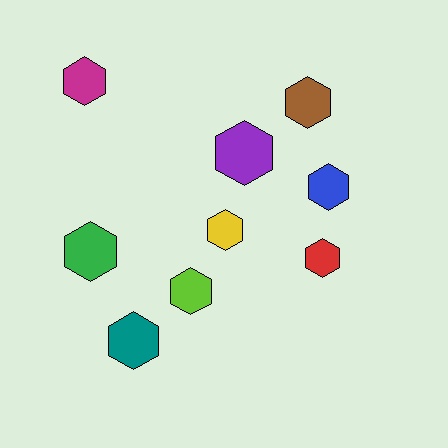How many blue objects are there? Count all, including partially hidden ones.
There is 1 blue object.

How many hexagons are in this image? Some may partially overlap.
There are 9 hexagons.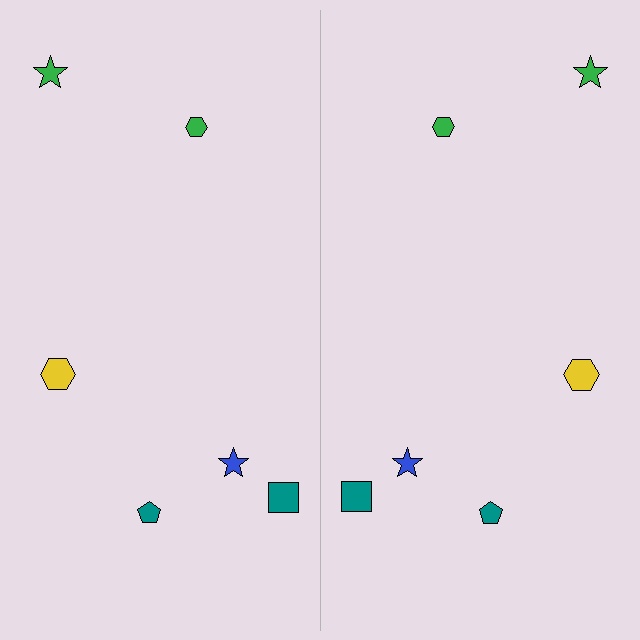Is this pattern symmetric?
Yes, this pattern has bilateral (reflection) symmetry.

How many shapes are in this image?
There are 12 shapes in this image.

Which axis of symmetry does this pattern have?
The pattern has a vertical axis of symmetry running through the center of the image.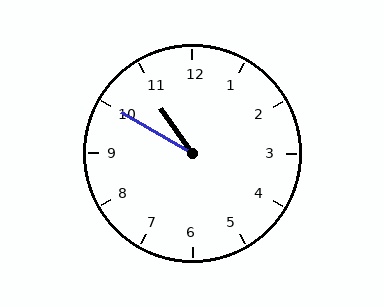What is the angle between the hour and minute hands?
Approximately 25 degrees.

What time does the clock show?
10:50.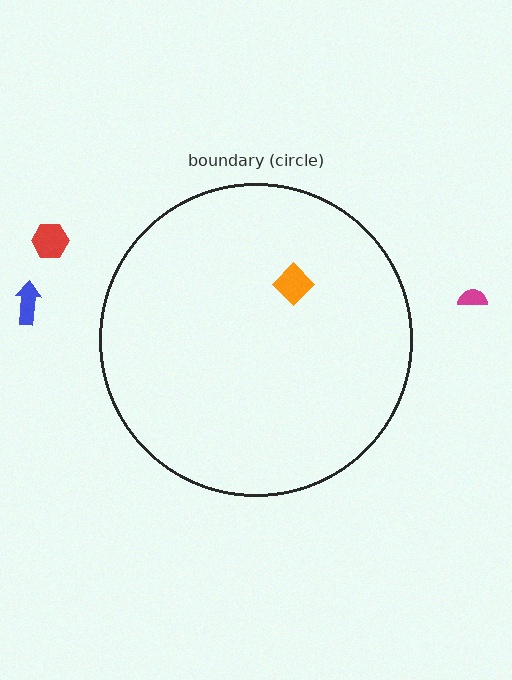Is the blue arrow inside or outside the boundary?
Outside.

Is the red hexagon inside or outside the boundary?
Outside.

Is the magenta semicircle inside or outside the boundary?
Outside.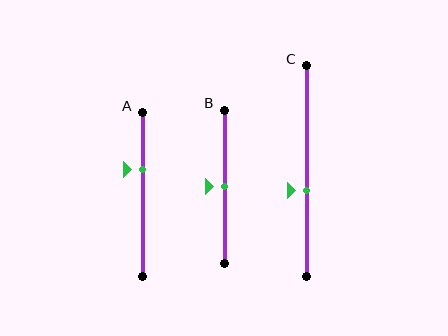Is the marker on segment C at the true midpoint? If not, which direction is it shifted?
No, the marker on segment C is shifted downward by about 9% of the segment length.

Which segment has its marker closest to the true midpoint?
Segment B has its marker closest to the true midpoint.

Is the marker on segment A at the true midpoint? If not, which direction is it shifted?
No, the marker on segment A is shifted upward by about 15% of the segment length.